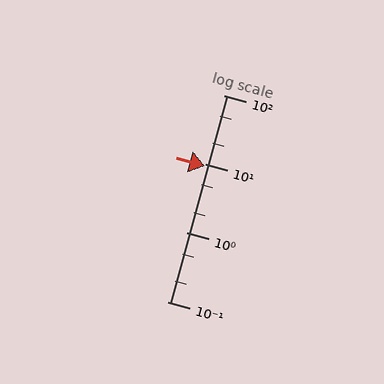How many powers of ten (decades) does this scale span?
The scale spans 3 decades, from 0.1 to 100.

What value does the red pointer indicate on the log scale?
The pointer indicates approximately 9.3.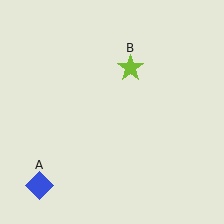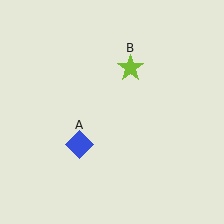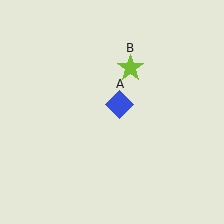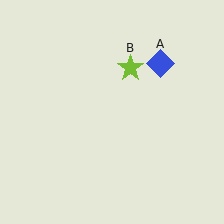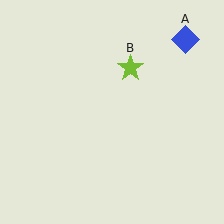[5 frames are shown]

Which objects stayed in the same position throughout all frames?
Lime star (object B) remained stationary.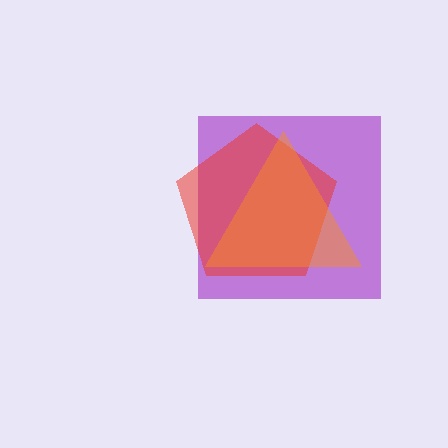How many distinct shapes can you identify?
There are 3 distinct shapes: a purple square, a red pentagon, an orange triangle.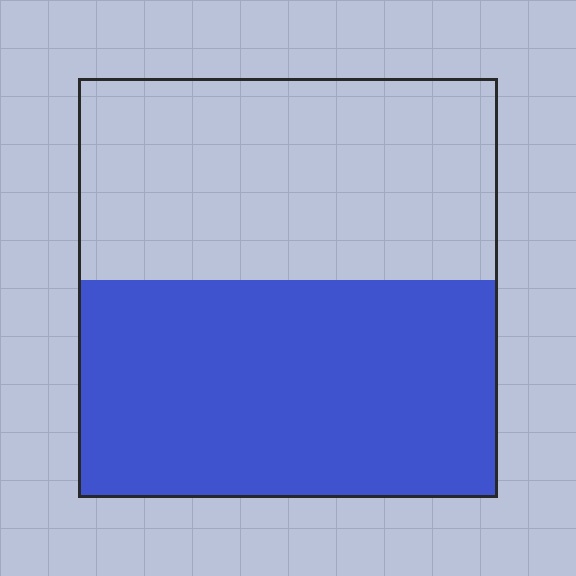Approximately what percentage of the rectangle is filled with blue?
Approximately 50%.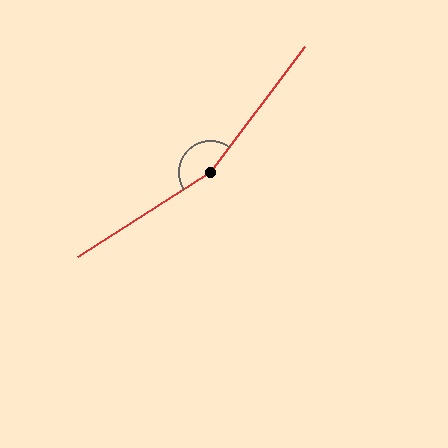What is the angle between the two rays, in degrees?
Approximately 160 degrees.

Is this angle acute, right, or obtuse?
It is obtuse.